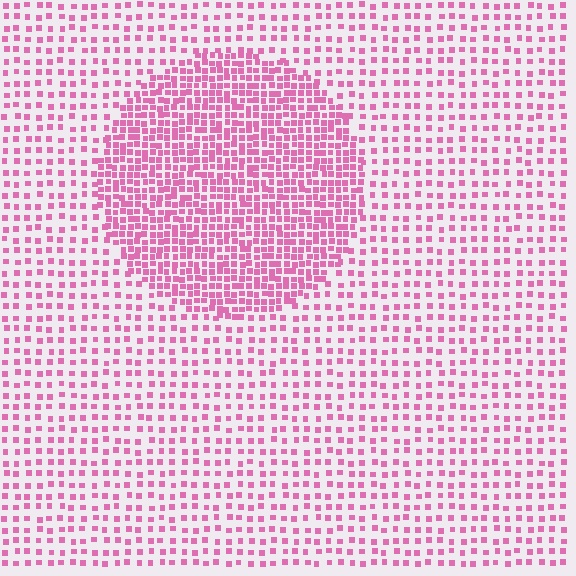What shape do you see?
I see a circle.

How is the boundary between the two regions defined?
The boundary is defined by a change in element density (approximately 2.2x ratio). All elements are the same color, size, and shape.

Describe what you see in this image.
The image contains small pink elements arranged at two different densities. A circle-shaped region is visible where the elements are more densely packed than the surrounding area.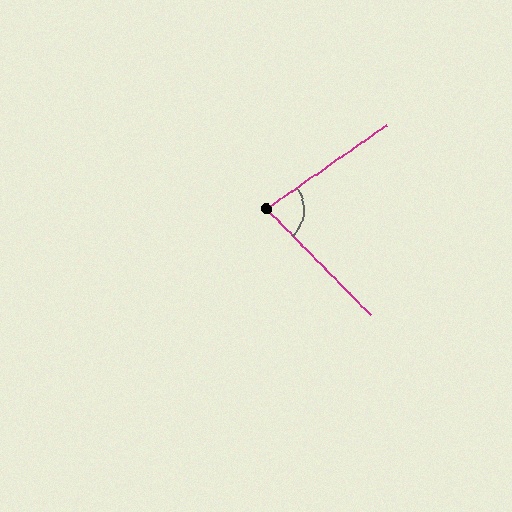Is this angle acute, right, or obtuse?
It is acute.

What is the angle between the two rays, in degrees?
Approximately 80 degrees.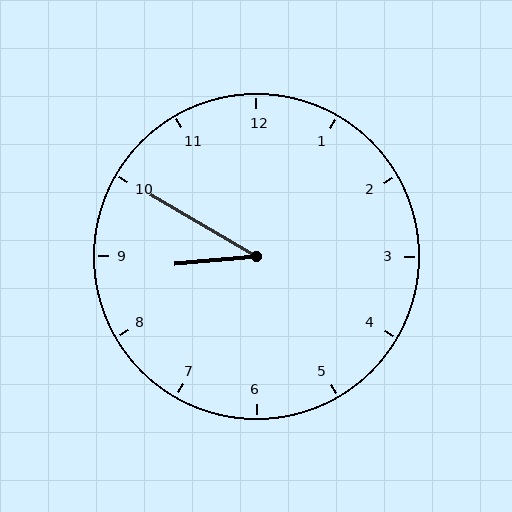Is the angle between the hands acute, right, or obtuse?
It is acute.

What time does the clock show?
8:50.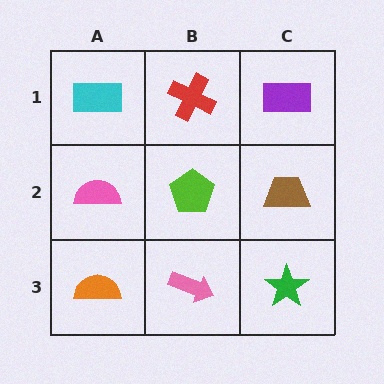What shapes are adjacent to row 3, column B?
A lime pentagon (row 2, column B), an orange semicircle (row 3, column A), a green star (row 3, column C).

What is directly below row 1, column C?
A brown trapezoid.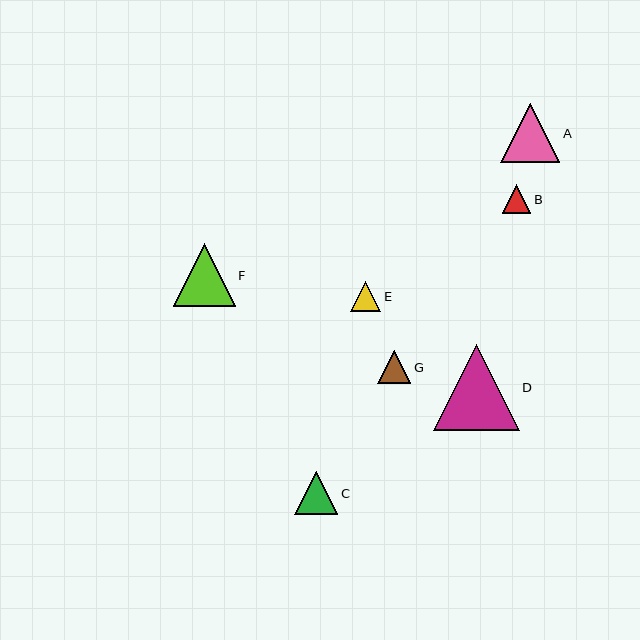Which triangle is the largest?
Triangle D is the largest with a size of approximately 85 pixels.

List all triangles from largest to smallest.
From largest to smallest: D, F, A, C, G, E, B.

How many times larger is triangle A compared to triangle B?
Triangle A is approximately 2.1 times the size of triangle B.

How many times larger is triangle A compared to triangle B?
Triangle A is approximately 2.1 times the size of triangle B.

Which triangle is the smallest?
Triangle B is the smallest with a size of approximately 29 pixels.